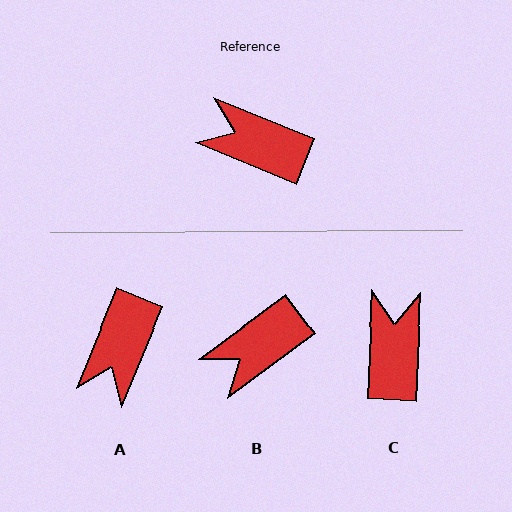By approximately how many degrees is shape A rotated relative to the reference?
Approximately 90 degrees counter-clockwise.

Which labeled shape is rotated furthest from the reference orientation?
A, about 90 degrees away.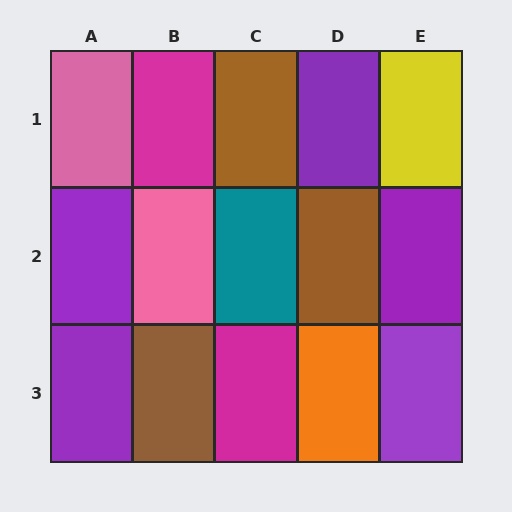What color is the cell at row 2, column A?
Purple.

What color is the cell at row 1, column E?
Yellow.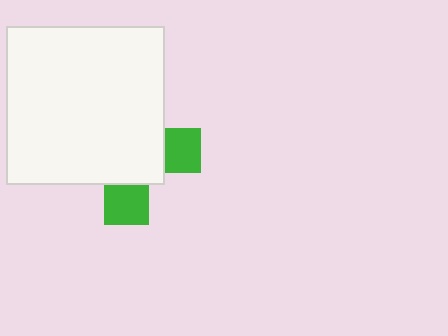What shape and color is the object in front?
The object in front is a white square.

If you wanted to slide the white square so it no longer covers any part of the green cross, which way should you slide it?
Slide it toward the upper-left — that is the most direct way to separate the two shapes.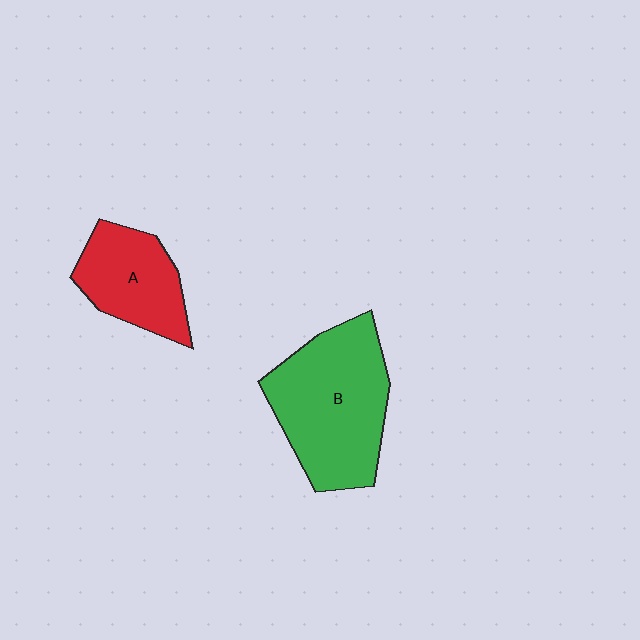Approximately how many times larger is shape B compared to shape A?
Approximately 1.7 times.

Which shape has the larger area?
Shape B (green).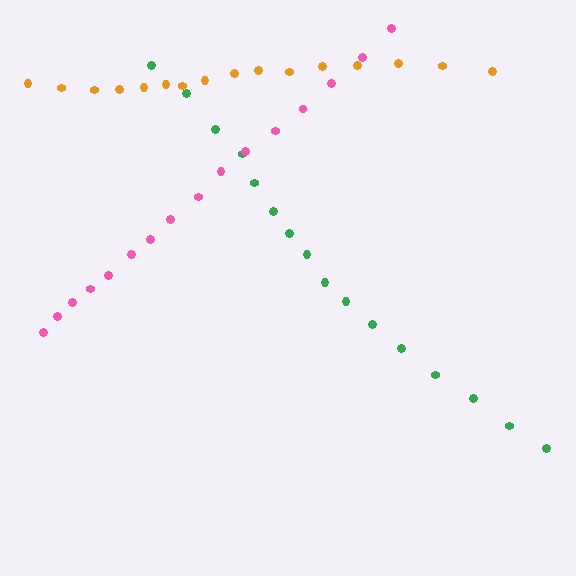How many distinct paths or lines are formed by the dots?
There are 3 distinct paths.